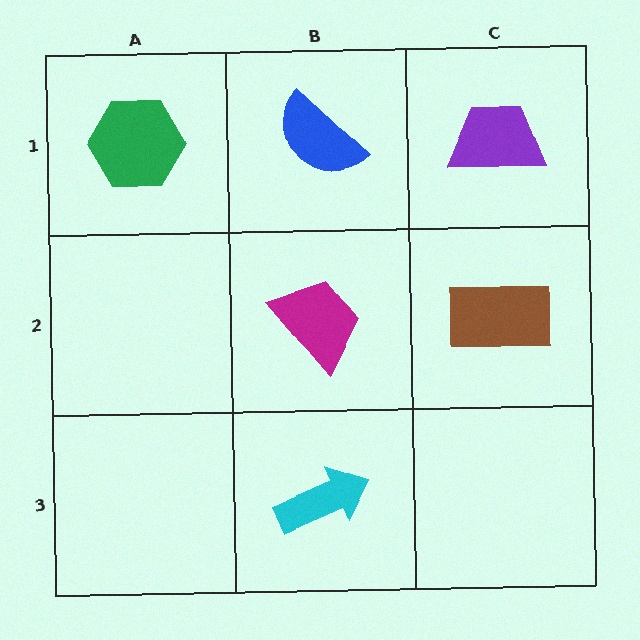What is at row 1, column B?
A blue semicircle.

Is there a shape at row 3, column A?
No, that cell is empty.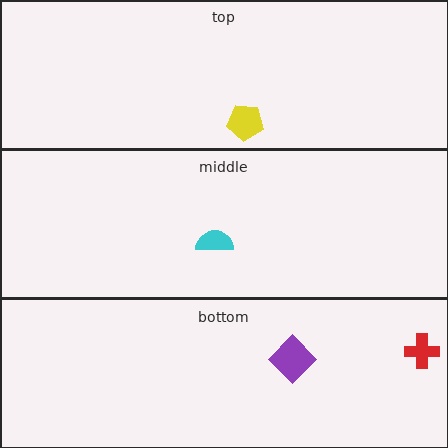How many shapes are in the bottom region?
2.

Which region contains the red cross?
The bottom region.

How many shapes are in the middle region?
1.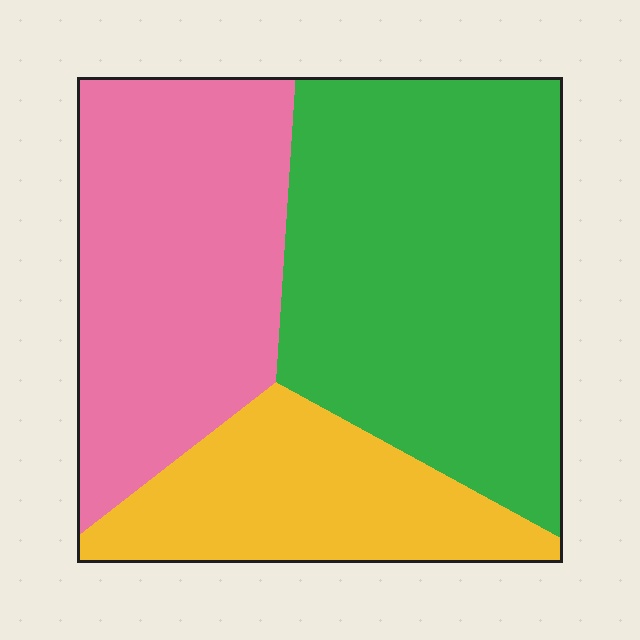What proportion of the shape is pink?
Pink takes up between a third and a half of the shape.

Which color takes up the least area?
Yellow, at roughly 20%.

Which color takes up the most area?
Green, at roughly 45%.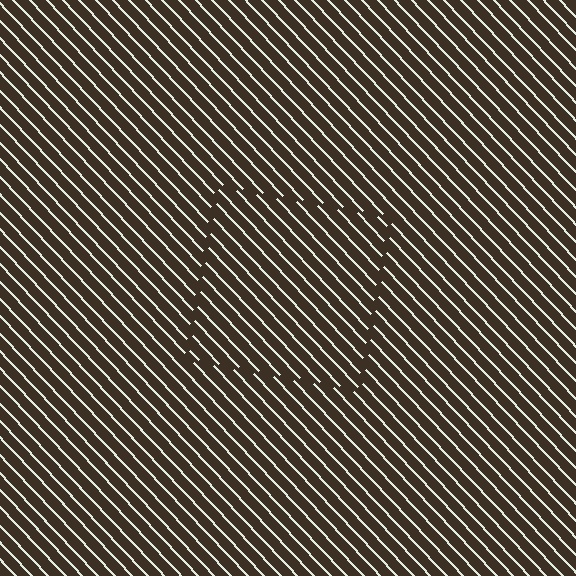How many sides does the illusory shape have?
4 sides — the line-ends trace a square.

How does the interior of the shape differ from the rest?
The interior of the shape contains the same grating, shifted by half a period — the contour is defined by the phase discontinuity where line-ends from the inner and outer gratings abut.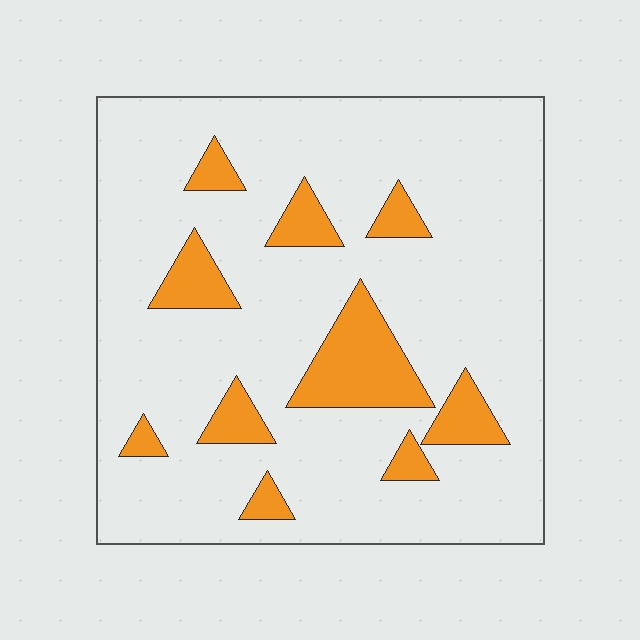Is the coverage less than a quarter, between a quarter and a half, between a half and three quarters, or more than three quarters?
Less than a quarter.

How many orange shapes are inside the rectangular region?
10.